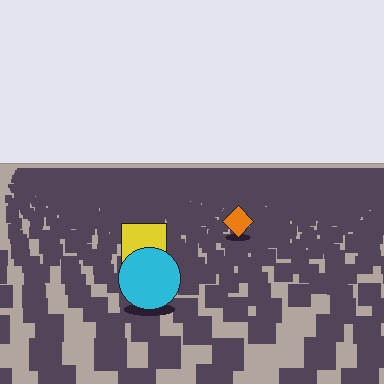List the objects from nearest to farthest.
From nearest to farthest: the cyan circle, the yellow square, the orange diamond.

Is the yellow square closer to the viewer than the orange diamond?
Yes. The yellow square is closer — you can tell from the texture gradient: the ground texture is coarser near it.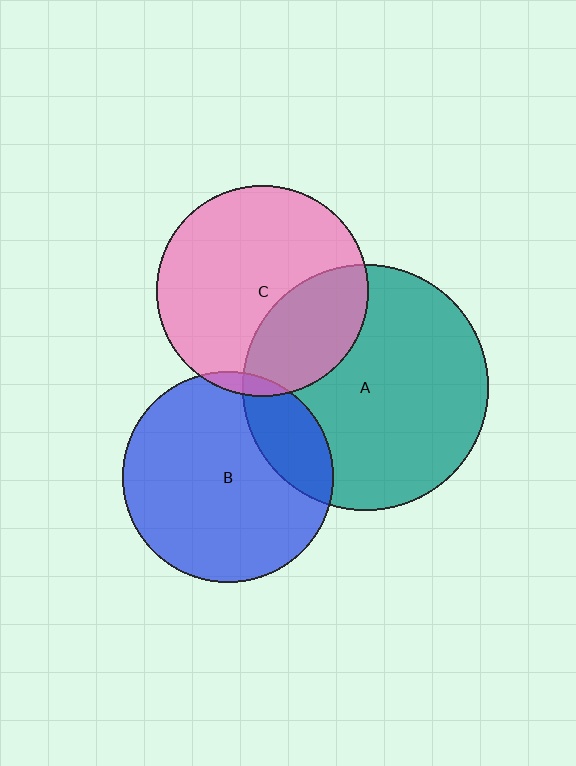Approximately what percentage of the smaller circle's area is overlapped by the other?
Approximately 20%.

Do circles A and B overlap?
Yes.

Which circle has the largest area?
Circle A (teal).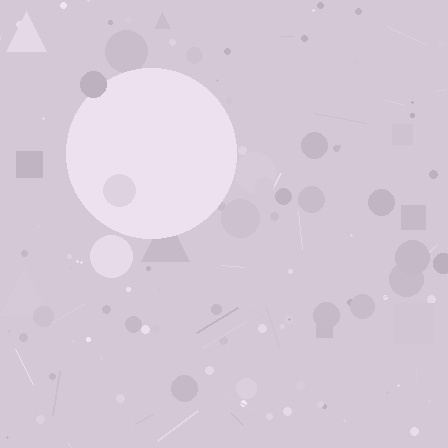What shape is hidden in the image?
A circle is hidden in the image.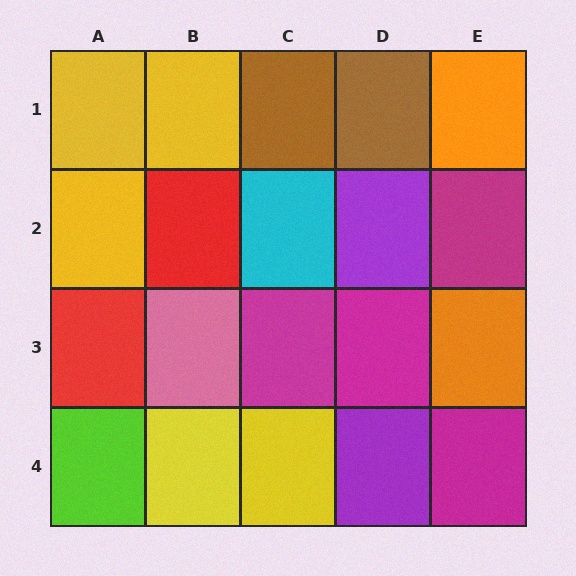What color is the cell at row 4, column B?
Yellow.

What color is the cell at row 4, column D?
Purple.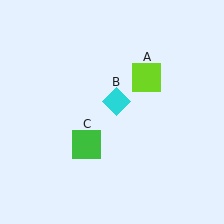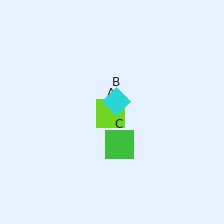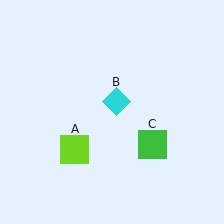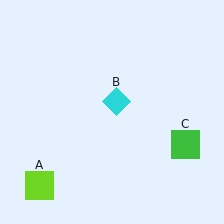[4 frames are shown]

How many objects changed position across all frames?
2 objects changed position: lime square (object A), green square (object C).